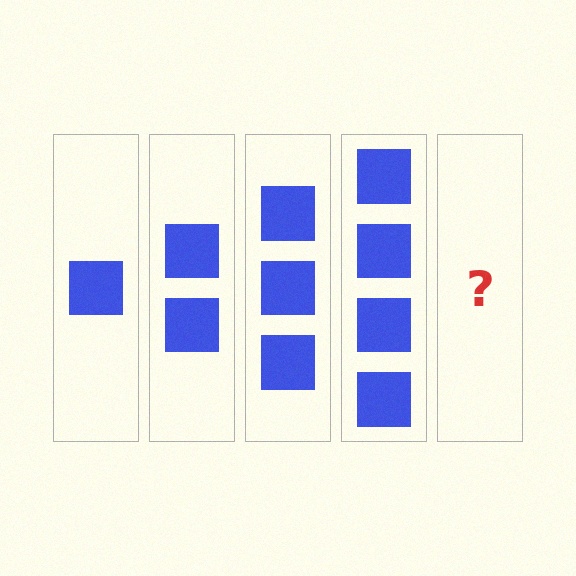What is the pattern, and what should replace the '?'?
The pattern is that each step adds one more square. The '?' should be 5 squares.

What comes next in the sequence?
The next element should be 5 squares.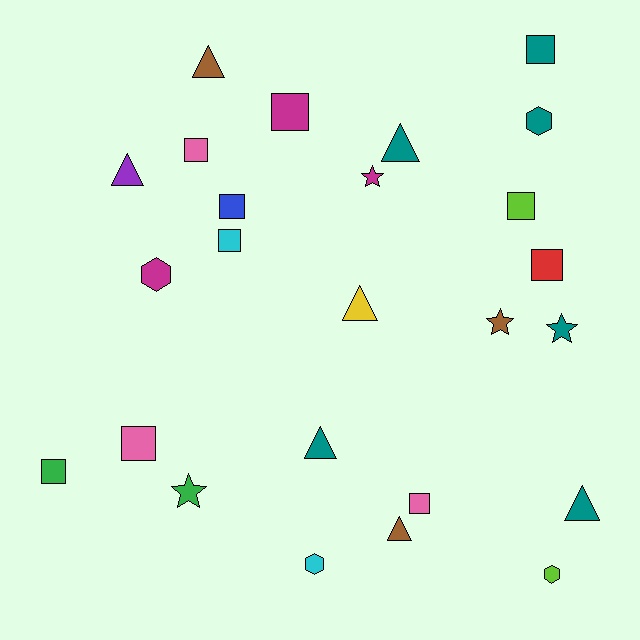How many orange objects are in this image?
There are no orange objects.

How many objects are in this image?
There are 25 objects.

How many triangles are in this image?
There are 7 triangles.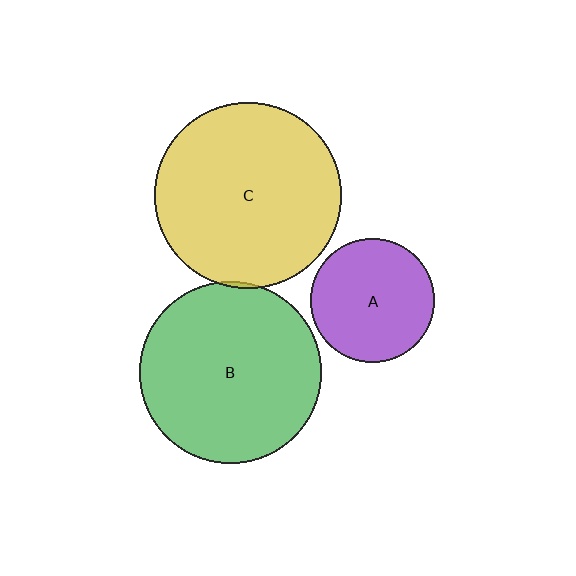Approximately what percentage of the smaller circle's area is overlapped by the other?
Approximately 5%.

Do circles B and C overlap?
Yes.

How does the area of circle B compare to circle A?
Approximately 2.1 times.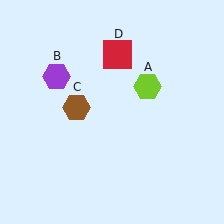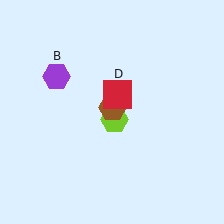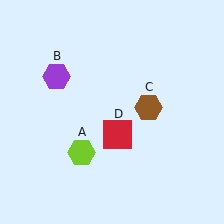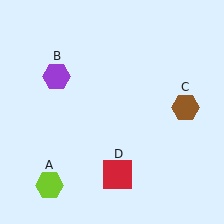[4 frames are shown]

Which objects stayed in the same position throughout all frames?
Purple hexagon (object B) remained stationary.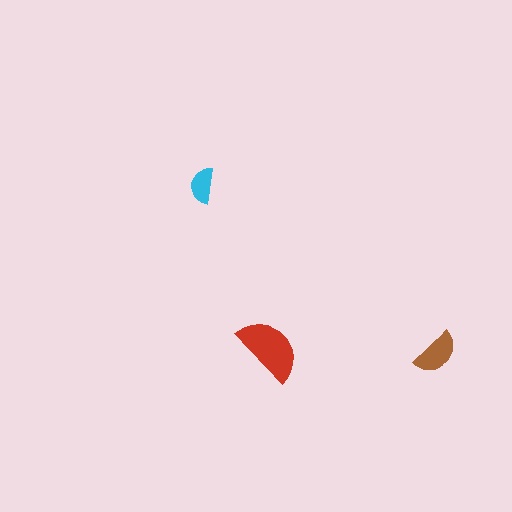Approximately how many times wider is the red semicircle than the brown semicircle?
About 1.5 times wider.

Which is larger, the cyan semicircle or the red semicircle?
The red one.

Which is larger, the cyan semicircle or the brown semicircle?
The brown one.